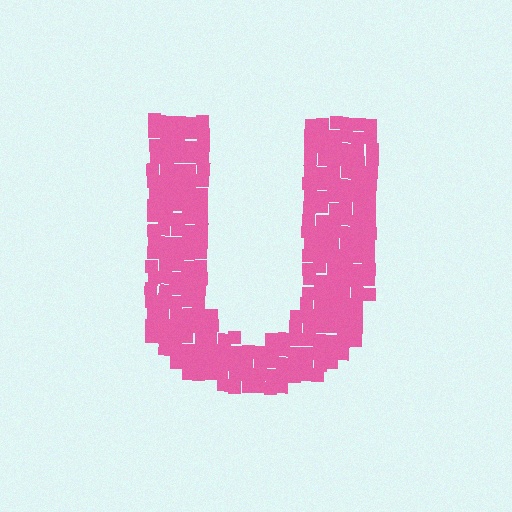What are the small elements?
The small elements are squares.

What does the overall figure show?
The overall figure shows the letter U.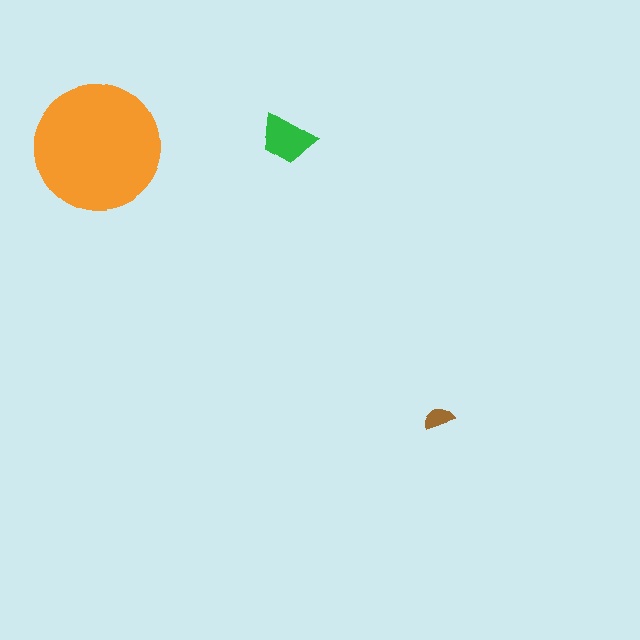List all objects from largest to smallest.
The orange circle, the green trapezoid, the brown semicircle.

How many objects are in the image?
There are 3 objects in the image.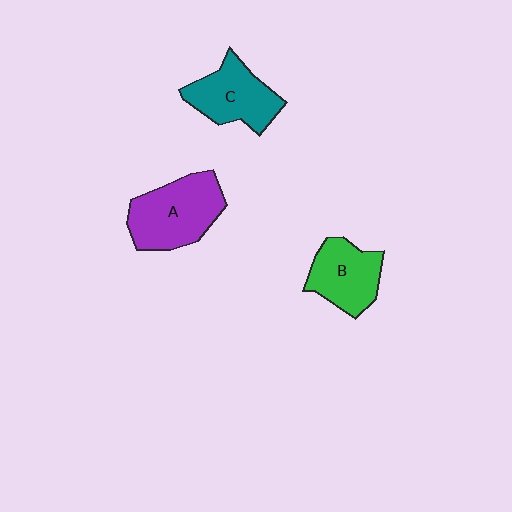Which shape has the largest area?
Shape A (purple).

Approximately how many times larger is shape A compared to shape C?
Approximately 1.2 times.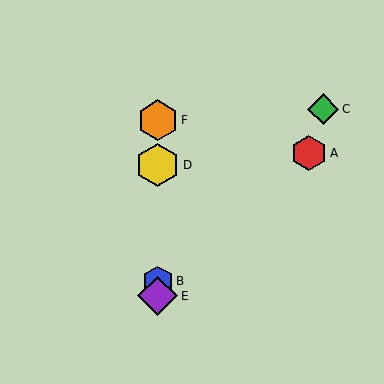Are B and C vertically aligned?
No, B is at x≈158 and C is at x≈323.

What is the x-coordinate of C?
Object C is at x≈323.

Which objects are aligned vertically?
Objects B, D, E, F are aligned vertically.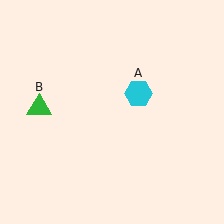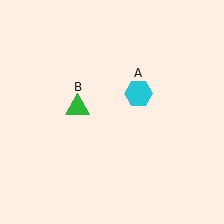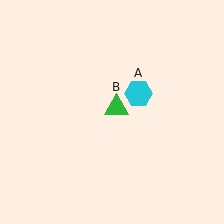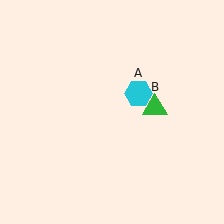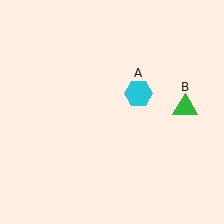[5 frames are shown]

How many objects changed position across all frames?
1 object changed position: green triangle (object B).